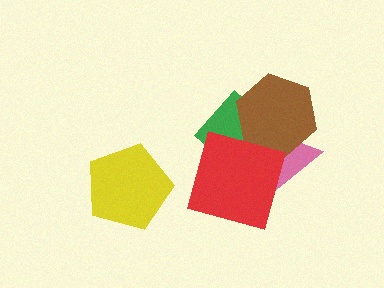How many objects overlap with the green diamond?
3 objects overlap with the green diamond.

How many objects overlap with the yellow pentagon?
0 objects overlap with the yellow pentagon.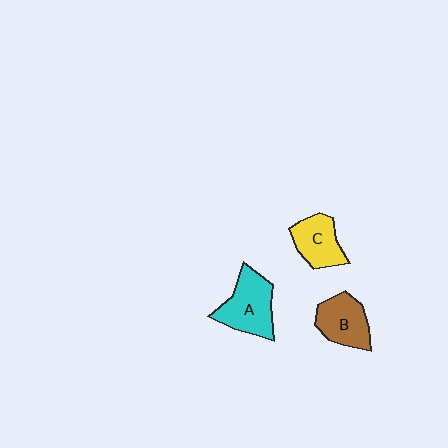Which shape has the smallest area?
Shape C (yellow).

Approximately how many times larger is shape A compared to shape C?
Approximately 1.3 times.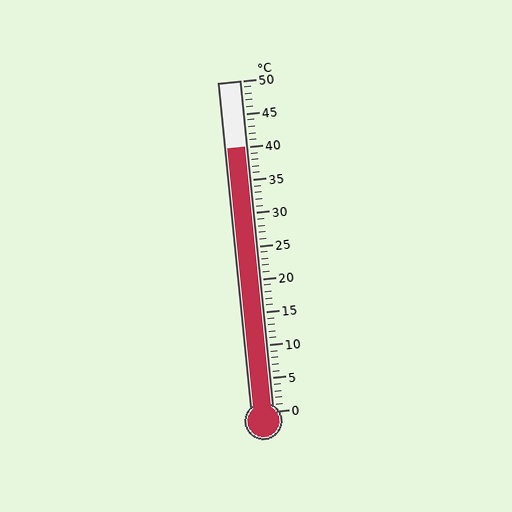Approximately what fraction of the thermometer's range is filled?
The thermometer is filled to approximately 80% of its range.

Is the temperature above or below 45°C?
The temperature is below 45°C.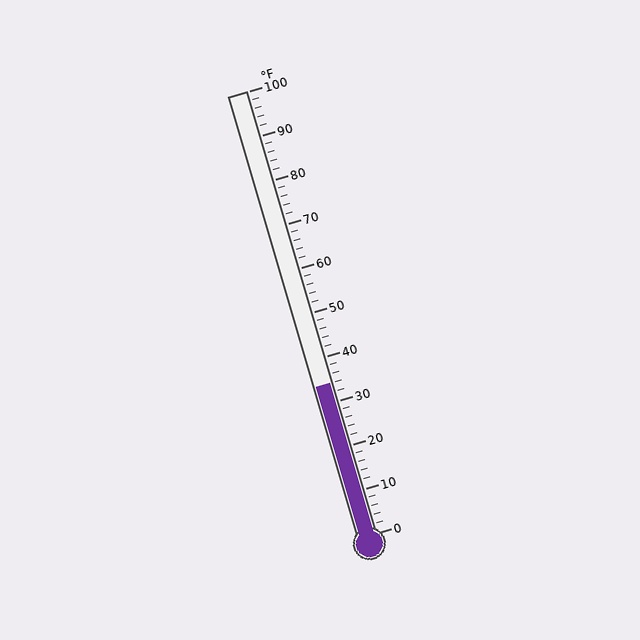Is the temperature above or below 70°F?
The temperature is below 70°F.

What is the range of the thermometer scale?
The thermometer scale ranges from 0°F to 100°F.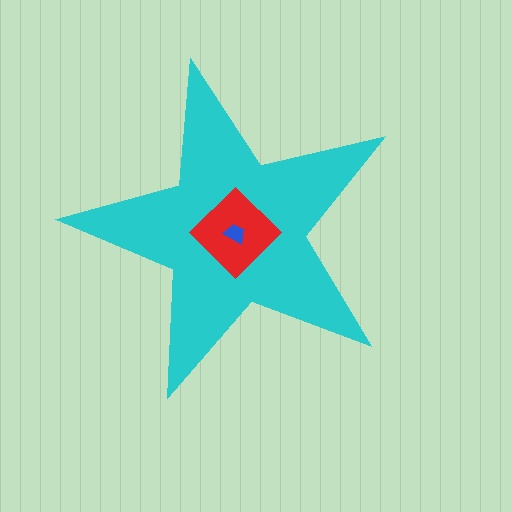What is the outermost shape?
The cyan star.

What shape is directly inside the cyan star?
The red diamond.